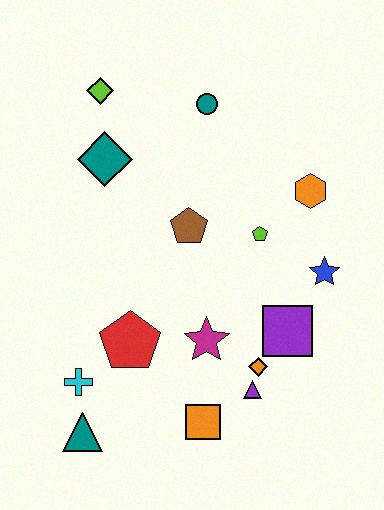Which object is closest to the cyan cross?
The teal triangle is closest to the cyan cross.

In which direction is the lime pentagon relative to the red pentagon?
The lime pentagon is to the right of the red pentagon.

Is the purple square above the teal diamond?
No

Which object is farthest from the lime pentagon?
The teal triangle is farthest from the lime pentagon.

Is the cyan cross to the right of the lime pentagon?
No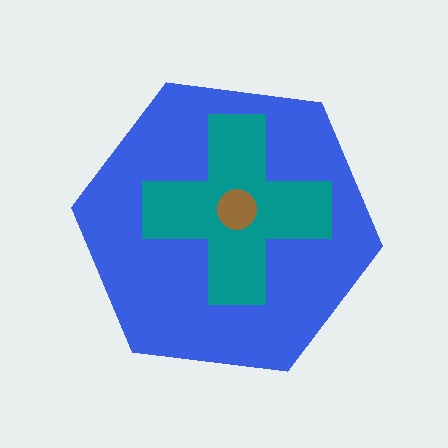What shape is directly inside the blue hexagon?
The teal cross.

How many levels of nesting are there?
3.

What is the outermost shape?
The blue hexagon.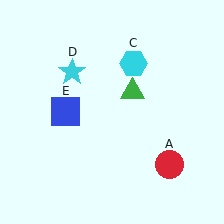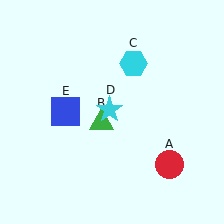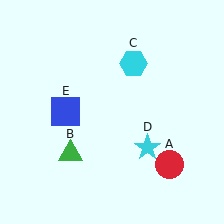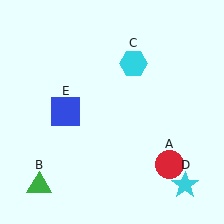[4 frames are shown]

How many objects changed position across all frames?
2 objects changed position: green triangle (object B), cyan star (object D).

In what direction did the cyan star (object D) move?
The cyan star (object D) moved down and to the right.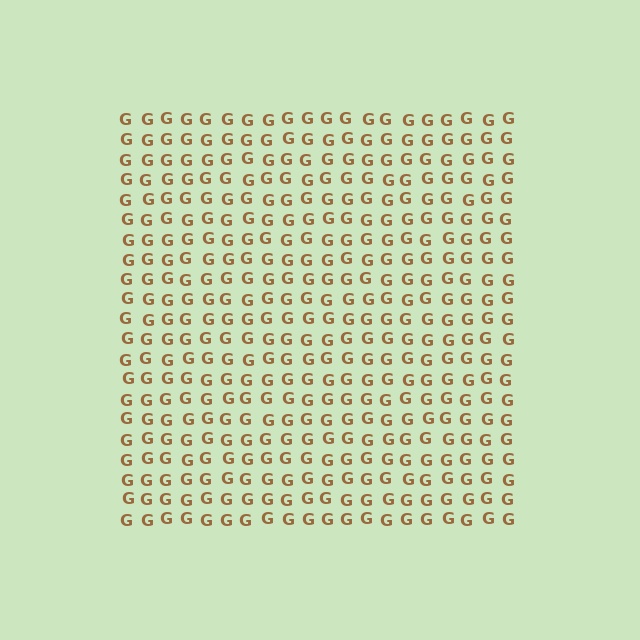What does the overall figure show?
The overall figure shows a square.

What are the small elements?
The small elements are letter G's.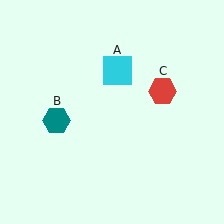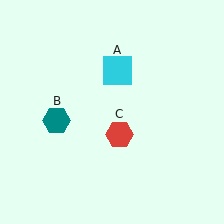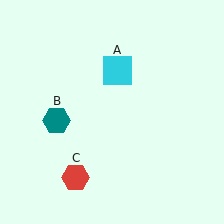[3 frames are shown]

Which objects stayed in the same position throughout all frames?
Cyan square (object A) and teal hexagon (object B) remained stationary.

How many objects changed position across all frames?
1 object changed position: red hexagon (object C).